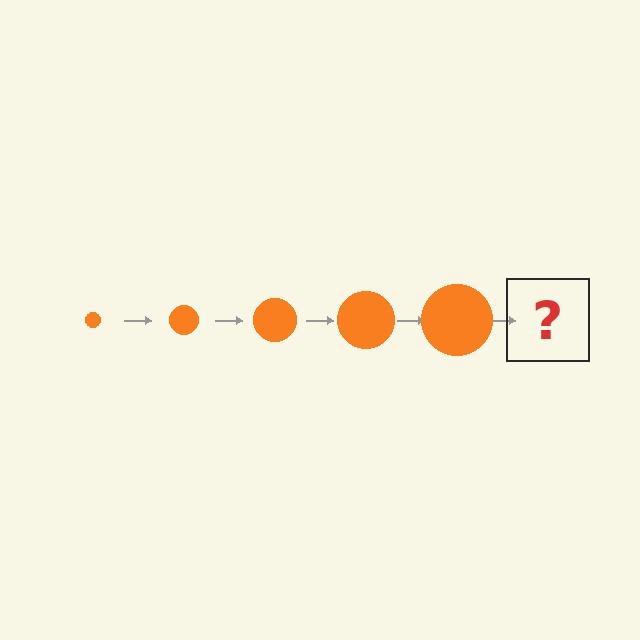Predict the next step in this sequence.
The next step is an orange circle, larger than the previous one.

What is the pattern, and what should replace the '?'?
The pattern is that the circle gets progressively larger each step. The '?' should be an orange circle, larger than the previous one.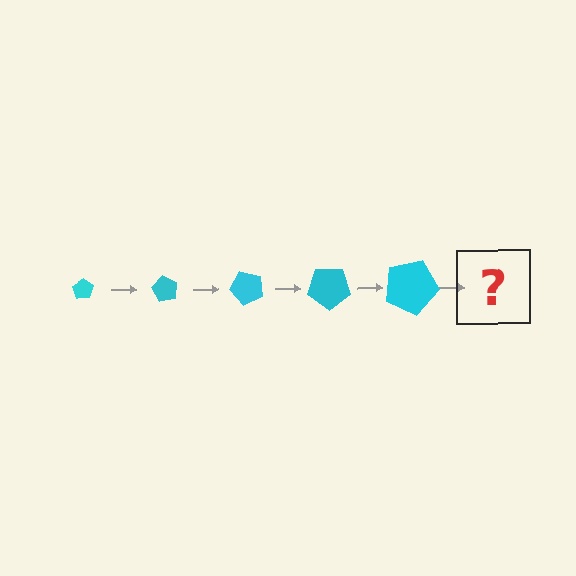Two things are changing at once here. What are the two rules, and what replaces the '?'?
The two rules are that the pentagon grows larger each step and it rotates 60 degrees each step. The '?' should be a pentagon, larger than the previous one and rotated 300 degrees from the start.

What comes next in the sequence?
The next element should be a pentagon, larger than the previous one and rotated 300 degrees from the start.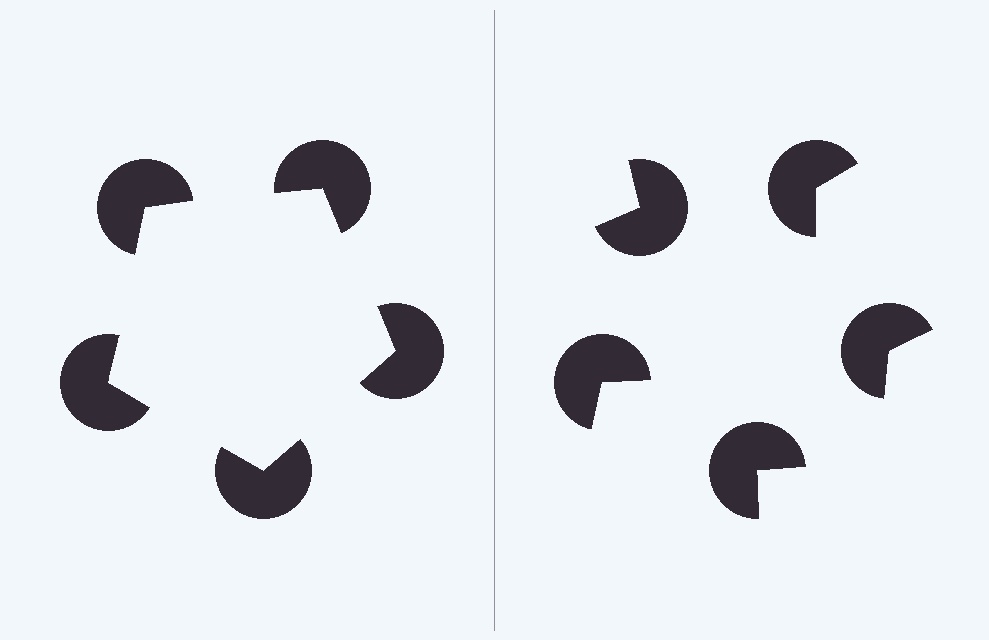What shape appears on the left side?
An illusory pentagon.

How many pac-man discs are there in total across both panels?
10 — 5 on each side.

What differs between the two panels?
The pac-man discs are positioned identically on both sides; only the wedge orientations differ. On the left they align to a pentagon; on the right they are misaligned.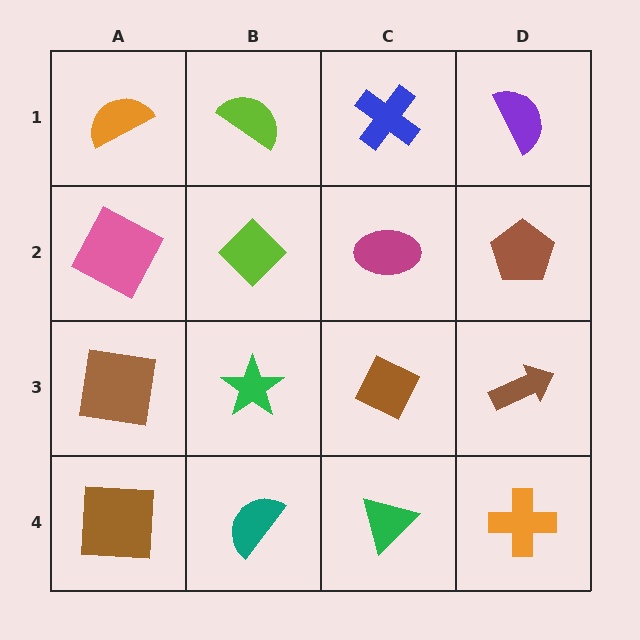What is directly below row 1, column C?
A magenta ellipse.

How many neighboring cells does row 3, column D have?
3.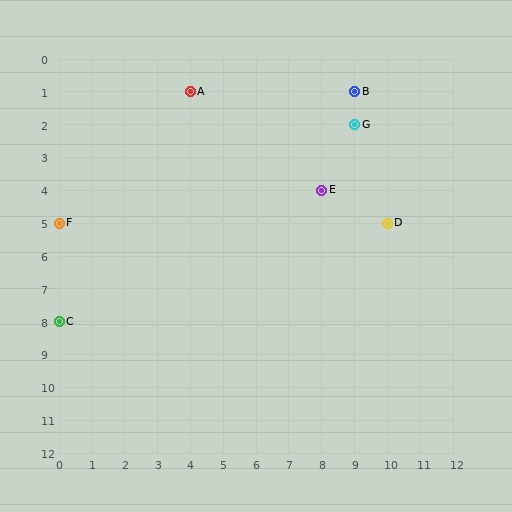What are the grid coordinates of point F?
Point F is at grid coordinates (0, 5).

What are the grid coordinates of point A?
Point A is at grid coordinates (4, 1).